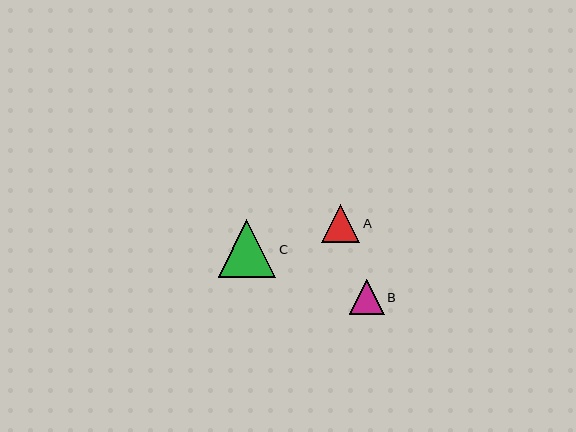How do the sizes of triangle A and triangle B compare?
Triangle A and triangle B are approximately the same size.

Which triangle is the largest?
Triangle C is the largest with a size of approximately 57 pixels.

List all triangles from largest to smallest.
From largest to smallest: C, A, B.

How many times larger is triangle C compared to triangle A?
Triangle C is approximately 1.5 times the size of triangle A.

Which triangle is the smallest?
Triangle B is the smallest with a size of approximately 35 pixels.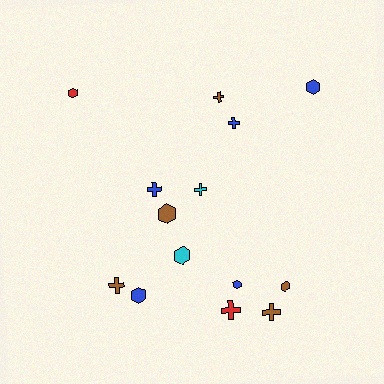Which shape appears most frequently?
Cross, with 7 objects.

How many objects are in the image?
There are 14 objects.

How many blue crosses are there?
There are 2 blue crosses.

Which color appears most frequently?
Brown, with 5 objects.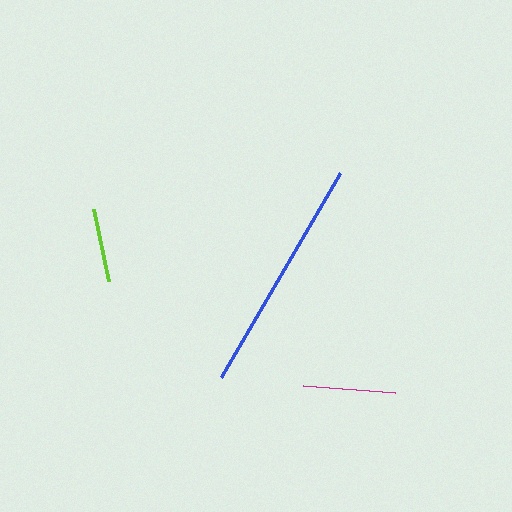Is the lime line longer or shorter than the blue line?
The blue line is longer than the lime line.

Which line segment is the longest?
The blue line is the longest at approximately 236 pixels.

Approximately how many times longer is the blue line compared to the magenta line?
The blue line is approximately 2.5 times the length of the magenta line.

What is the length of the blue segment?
The blue segment is approximately 236 pixels long.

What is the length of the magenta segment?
The magenta segment is approximately 93 pixels long.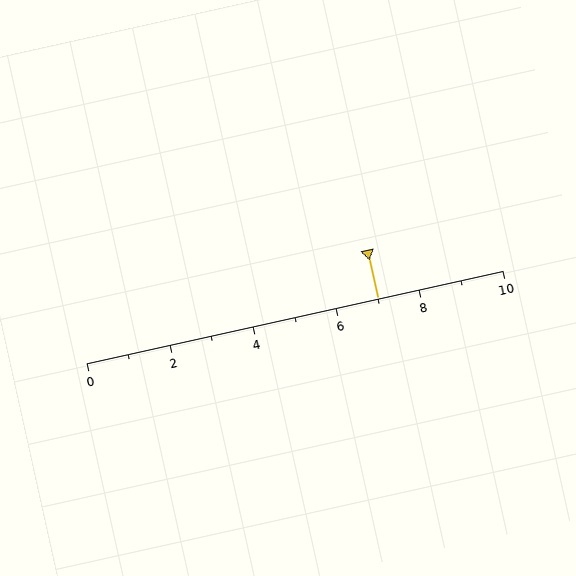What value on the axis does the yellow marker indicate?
The marker indicates approximately 7.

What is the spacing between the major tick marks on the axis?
The major ticks are spaced 2 apart.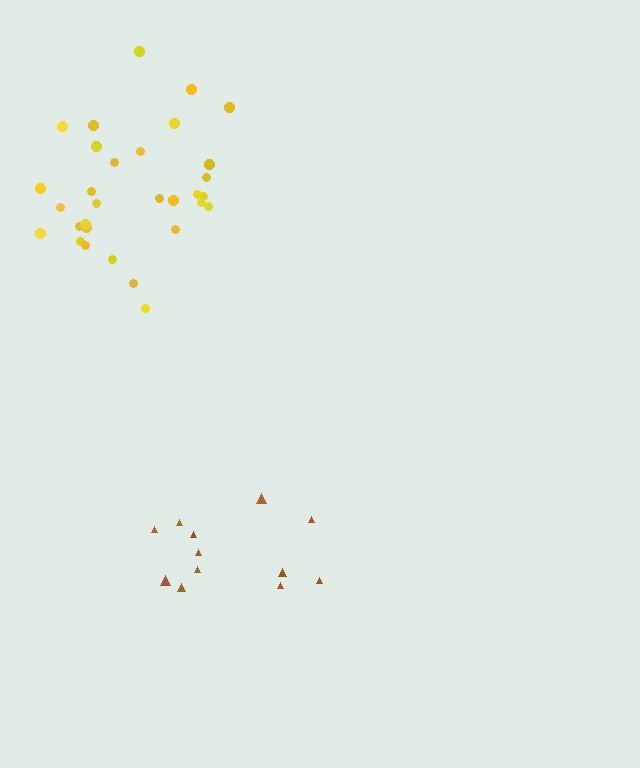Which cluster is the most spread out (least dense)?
Brown.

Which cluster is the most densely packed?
Yellow.